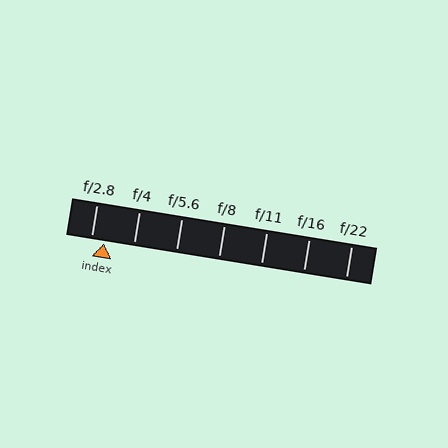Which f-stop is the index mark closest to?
The index mark is closest to f/2.8.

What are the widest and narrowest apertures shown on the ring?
The widest aperture shown is f/2.8 and the narrowest is f/22.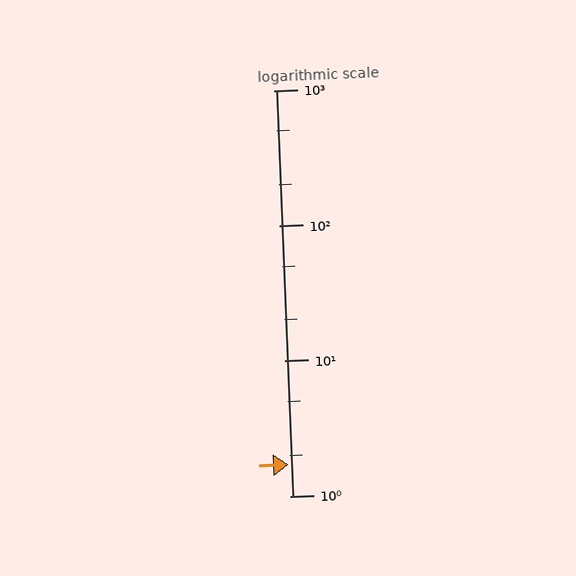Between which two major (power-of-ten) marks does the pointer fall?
The pointer is between 1 and 10.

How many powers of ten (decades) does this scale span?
The scale spans 3 decades, from 1 to 1000.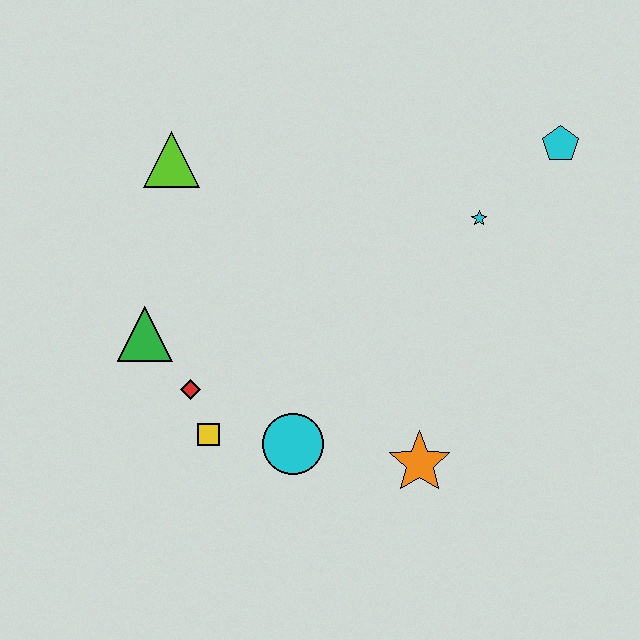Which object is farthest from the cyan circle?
The cyan pentagon is farthest from the cyan circle.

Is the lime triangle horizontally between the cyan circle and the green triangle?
Yes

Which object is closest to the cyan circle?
The yellow square is closest to the cyan circle.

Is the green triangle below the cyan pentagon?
Yes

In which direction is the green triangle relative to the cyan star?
The green triangle is to the left of the cyan star.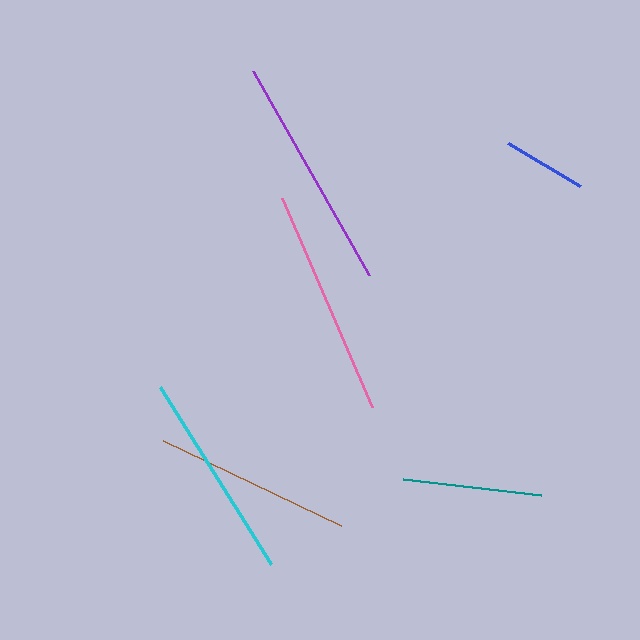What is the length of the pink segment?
The pink segment is approximately 228 pixels long.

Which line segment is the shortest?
The blue line is the shortest at approximately 85 pixels.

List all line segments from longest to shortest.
From longest to shortest: purple, pink, cyan, brown, teal, blue.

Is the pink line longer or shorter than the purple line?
The purple line is longer than the pink line.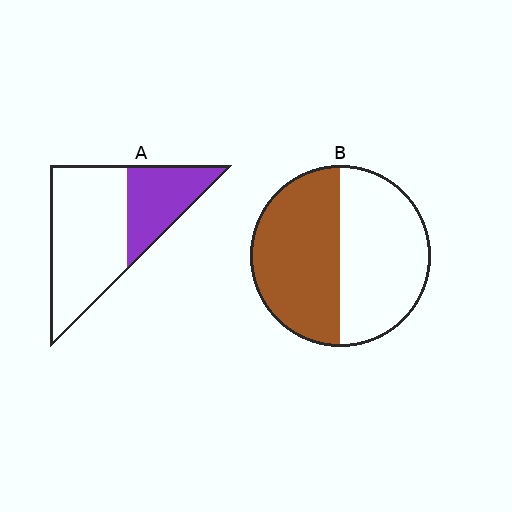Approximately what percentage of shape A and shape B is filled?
A is approximately 35% and B is approximately 50%.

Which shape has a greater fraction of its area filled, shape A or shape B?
Shape B.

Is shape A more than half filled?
No.